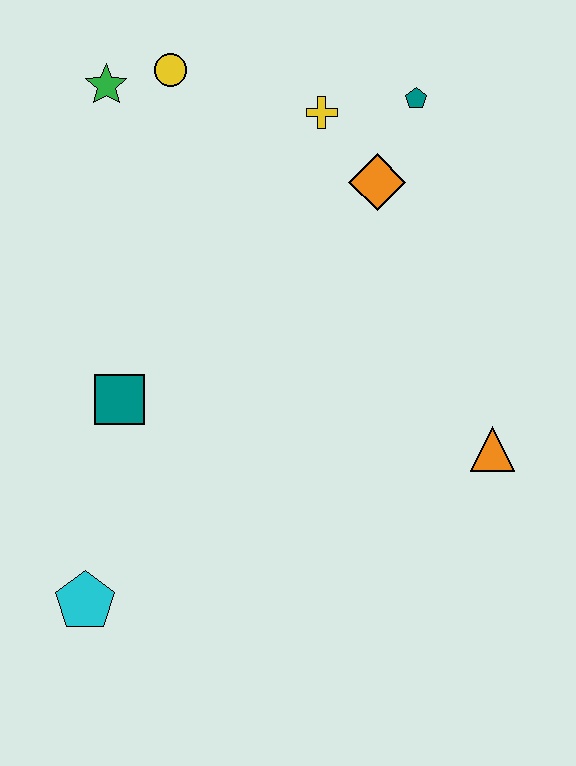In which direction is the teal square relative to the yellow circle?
The teal square is below the yellow circle.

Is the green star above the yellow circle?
No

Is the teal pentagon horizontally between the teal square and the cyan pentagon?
No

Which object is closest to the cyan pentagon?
The teal square is closest to the cyan pentagon.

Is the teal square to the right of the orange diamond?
No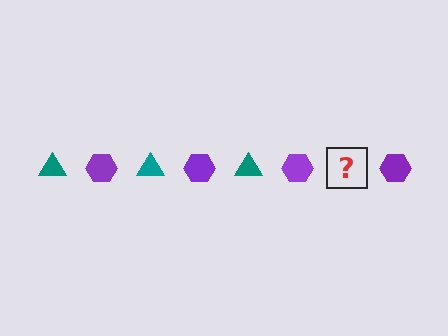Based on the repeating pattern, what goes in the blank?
The blank should be a teal triangle.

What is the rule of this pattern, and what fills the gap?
The rule is that the pattern alternates between teal triangle and purple hexagon. The gap should be filled with a teal triangle.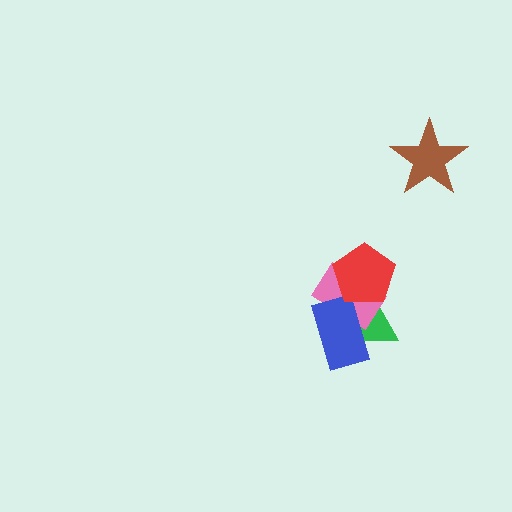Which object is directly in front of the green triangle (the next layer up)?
The pink rectangle is directly in front of the green triangle.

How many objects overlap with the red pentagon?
2 objects overlap with the red pentagon.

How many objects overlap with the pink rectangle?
3 objects overlap with the pink rectangle.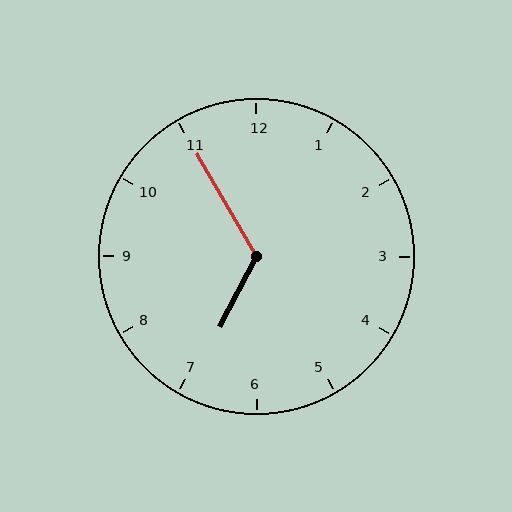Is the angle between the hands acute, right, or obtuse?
It is obtuse.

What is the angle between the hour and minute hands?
Approximately 122 degrees.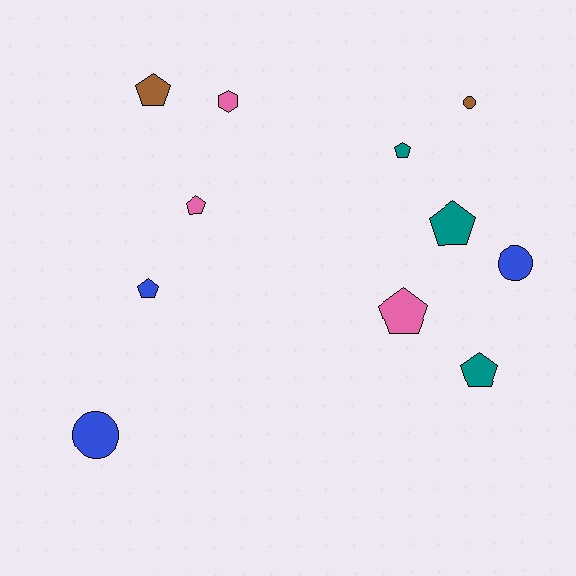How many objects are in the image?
There are 11 objects.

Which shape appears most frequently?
Pentagon, with 7 objects.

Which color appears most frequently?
Teal, with 3 objects.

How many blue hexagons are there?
There are no blue hexagons.